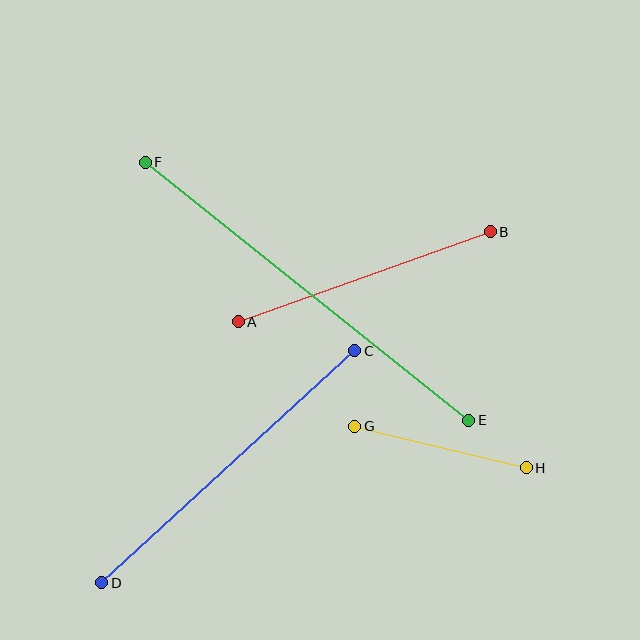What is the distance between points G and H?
The distance is approximately 176 pixels.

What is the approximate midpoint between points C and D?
The midpoint is at approximately (228, 467) pixels.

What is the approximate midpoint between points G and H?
The midpoint is at approximately (440, 447) pixels.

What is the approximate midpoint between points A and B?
The midpoint is at approximately (364, 277) pixels.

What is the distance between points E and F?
The distance is approximately 414 pixels.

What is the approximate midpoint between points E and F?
The midpoint is at approximately (307, 291) pixels.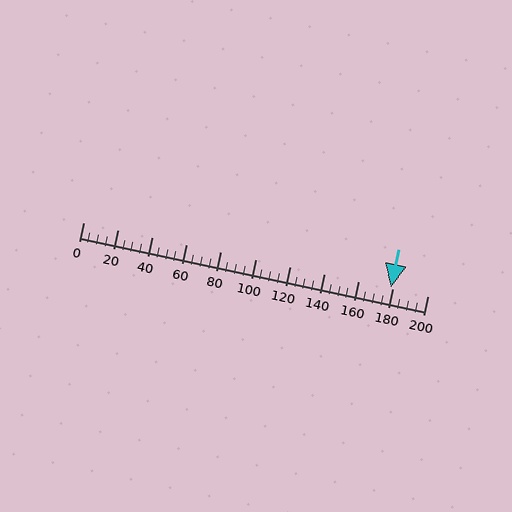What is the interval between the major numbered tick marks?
The major tick marks are spaced 20 units apart.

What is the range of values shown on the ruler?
The ruler shows values from 0 to 200.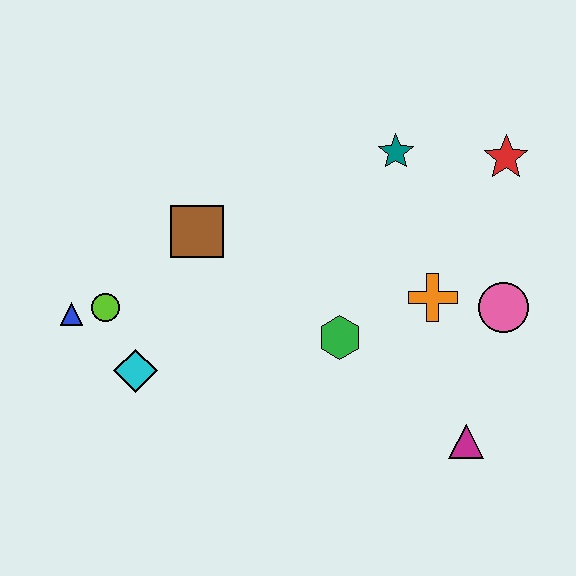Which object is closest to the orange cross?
The pink circle is closest to the orange cross.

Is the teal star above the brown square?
Yes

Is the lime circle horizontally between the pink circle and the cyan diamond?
No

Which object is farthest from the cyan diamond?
The red star is farthest from the cyan diamond.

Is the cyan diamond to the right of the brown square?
No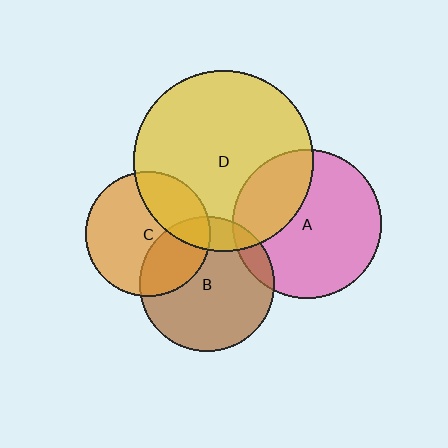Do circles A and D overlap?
Yes.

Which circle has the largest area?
Circle D (yellow).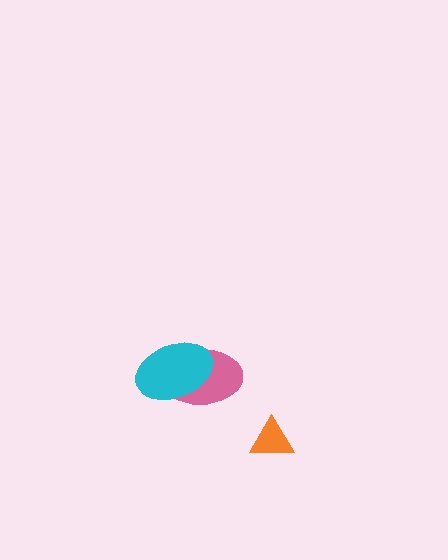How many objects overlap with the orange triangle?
0 objects overlap with the orange triangle.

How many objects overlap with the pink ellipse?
1 object overlaps with the pink ellipse.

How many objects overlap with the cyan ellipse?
1 object overlaps with the cyan ellipse.